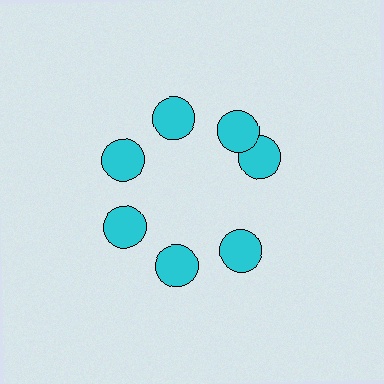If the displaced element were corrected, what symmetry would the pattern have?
It would have 7-fold rotational symmetry — the pattern would map onto itself every 51 degrees.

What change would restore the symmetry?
The symmetry would be restored by rotating it back into even spacing with its neighbors so that all 7 circles sit at equal angles and equal distance from the center.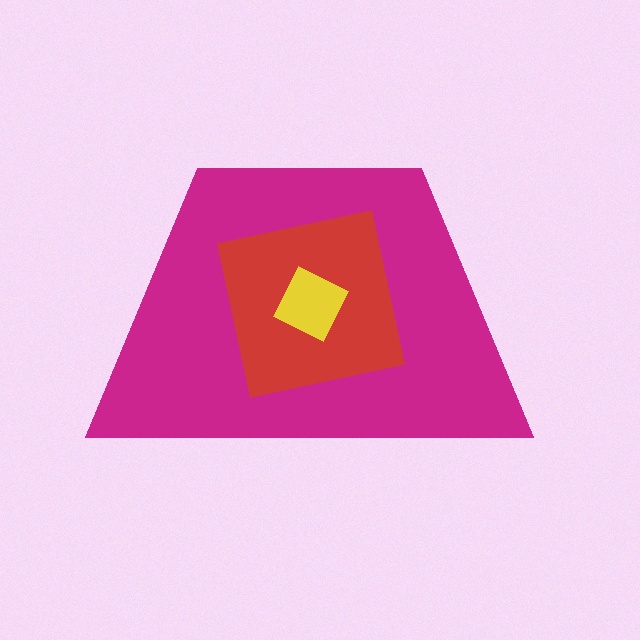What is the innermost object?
The yellow square.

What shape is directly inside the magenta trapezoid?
The red square.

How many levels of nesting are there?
3.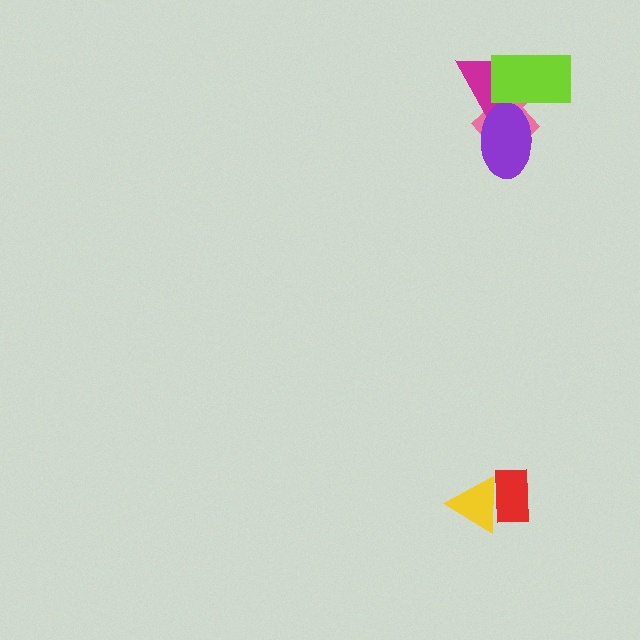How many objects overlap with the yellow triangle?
1 object overlaps with the yellow triangle.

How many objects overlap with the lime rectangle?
3 objects overlap with the lime rectangle.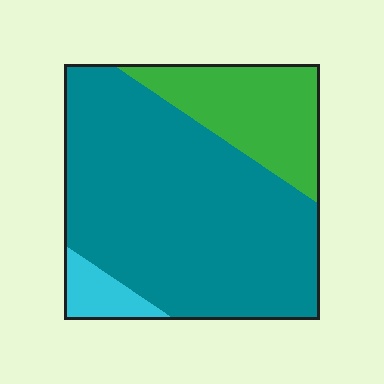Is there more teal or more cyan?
Teal.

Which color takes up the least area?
Cyan, at roughly 5%.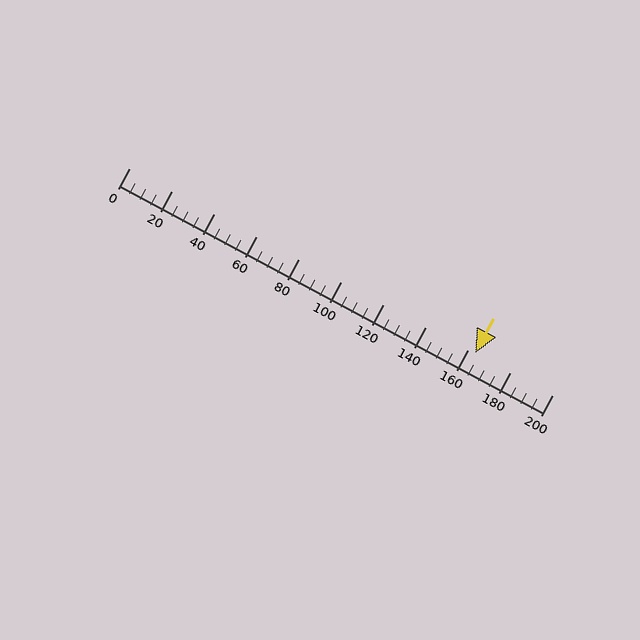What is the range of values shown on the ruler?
The ruler shows values from 0 to 200.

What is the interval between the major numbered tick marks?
The major tick marks are spaced 20 units apart.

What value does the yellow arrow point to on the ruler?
The yellow arrow points to approximately 164.